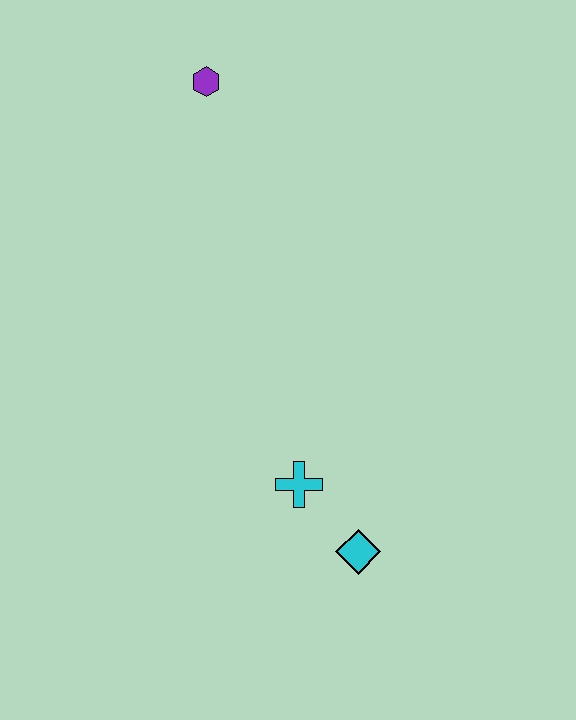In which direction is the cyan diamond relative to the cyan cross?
The cyan diamond is below the cyan cross.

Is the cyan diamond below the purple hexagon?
Yes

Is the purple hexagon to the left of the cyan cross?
Yes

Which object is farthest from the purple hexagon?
The cyan diamond is farthest from the purple hexagon.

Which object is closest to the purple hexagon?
The cyan cross is closest to the purple hexagon.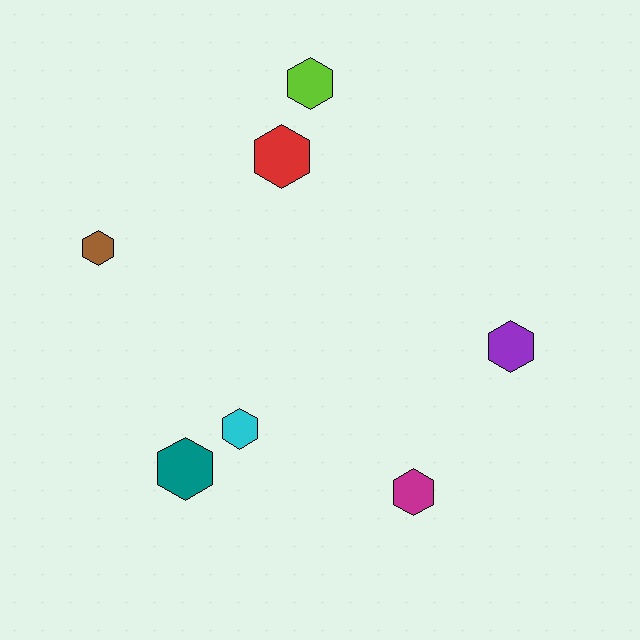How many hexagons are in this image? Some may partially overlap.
There are 7 hexagons.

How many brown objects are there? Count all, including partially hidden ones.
There is 1 brown object.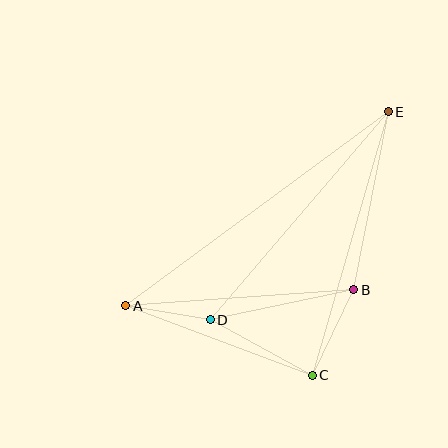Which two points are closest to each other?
Points A and D are closest to each other.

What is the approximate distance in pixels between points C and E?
The distance between C and E is approximately 275 pixels.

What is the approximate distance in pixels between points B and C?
The distance between B and C is approximately 95 pixels.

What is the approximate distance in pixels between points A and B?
The distance between A and B is approximately 228 pixels.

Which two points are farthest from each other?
Points A and E are farthest from each other.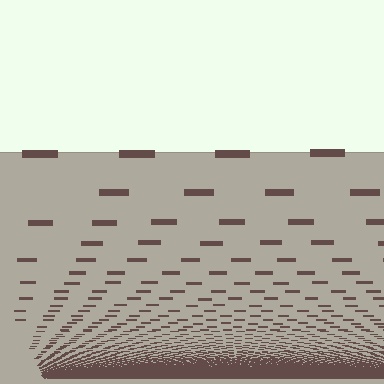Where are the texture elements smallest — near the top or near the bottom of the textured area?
Near the bottom.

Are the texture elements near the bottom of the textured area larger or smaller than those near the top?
Smaller. The gradient is inverted — elements near the bottom are smaller and denser.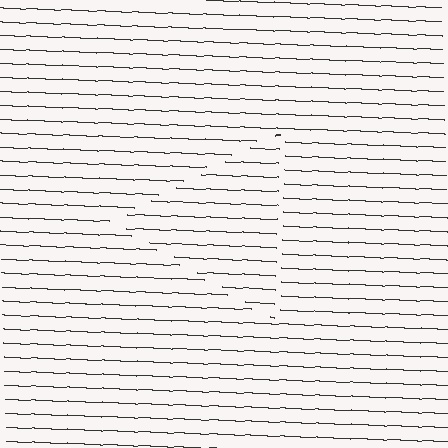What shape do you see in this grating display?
An illusory triangle. The interior of the shape contains the same grating, shifted by half a period — the contour is defined by the phase discontinuity where line-ends from the inner and outer gratings abut.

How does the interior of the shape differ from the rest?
The interior of the shape contains the same grating, shifted by half a period — the contour is defined by the phase discontinuity where line-ends from the inner and outer gratings abut.